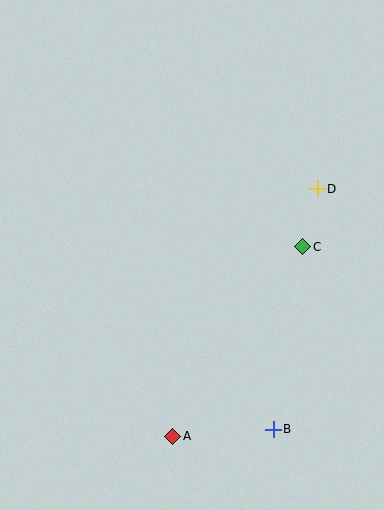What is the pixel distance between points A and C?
The distance between A and C is 230 pixels.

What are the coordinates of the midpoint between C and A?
The midpoint between C and A is at (238, 342).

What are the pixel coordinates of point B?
Point B is at (273, 429).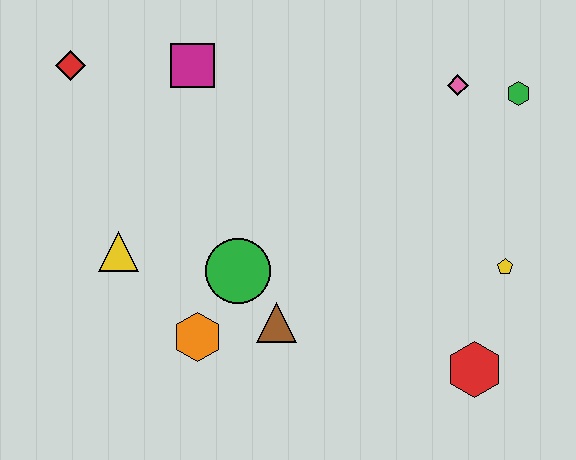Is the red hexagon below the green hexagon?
Yes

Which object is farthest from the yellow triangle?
The green hexagon is farthest from the yellow triangle.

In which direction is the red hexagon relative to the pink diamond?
The red hexagon is below the pink diamond.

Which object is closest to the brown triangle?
The green circle is closest to the brown triangle.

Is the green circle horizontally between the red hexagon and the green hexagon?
No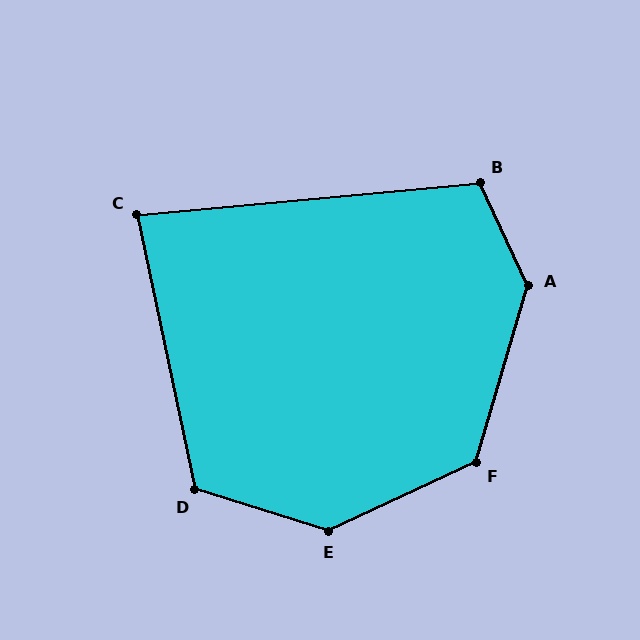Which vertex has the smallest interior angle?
C, at approximately 84 degrees.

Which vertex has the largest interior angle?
A, at approximately 139 degrees.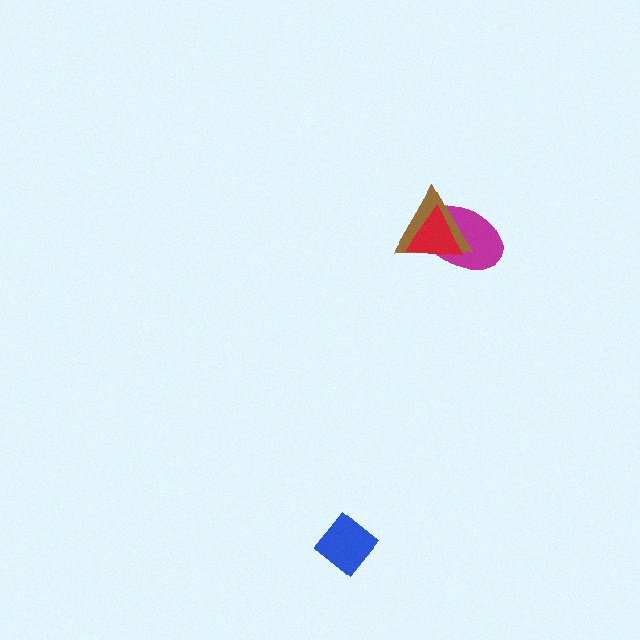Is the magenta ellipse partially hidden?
Yes, it is partially covered by another shape.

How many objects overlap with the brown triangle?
2 objects overlap with the brown triangle.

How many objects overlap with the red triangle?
2 objects overlap with the red triangle.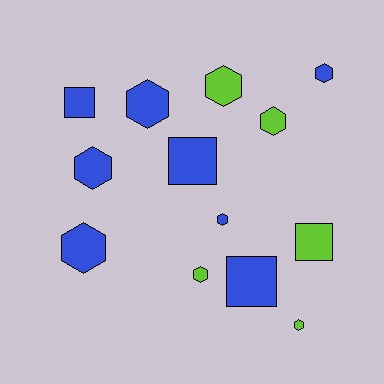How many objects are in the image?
There are 13 objects.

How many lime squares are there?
There is 1 lime square.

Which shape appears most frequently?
Hexagon, with 9 objects.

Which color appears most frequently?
Blue, with 8 objects.